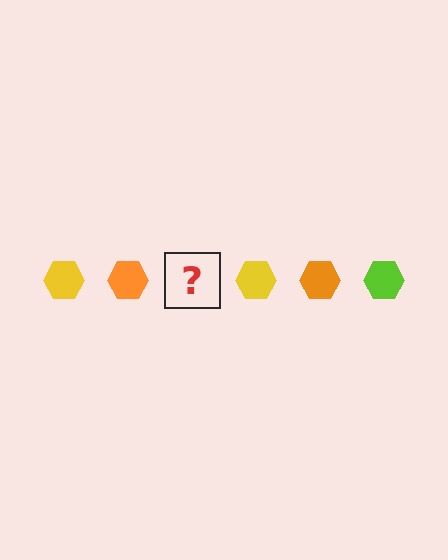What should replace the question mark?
The question mark should be replaced with a lime hexagon.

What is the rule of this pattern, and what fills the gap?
The rule is that the pattern cycles through yellow, orange, lime hexagons. The gap should be filled with a lime hexagon.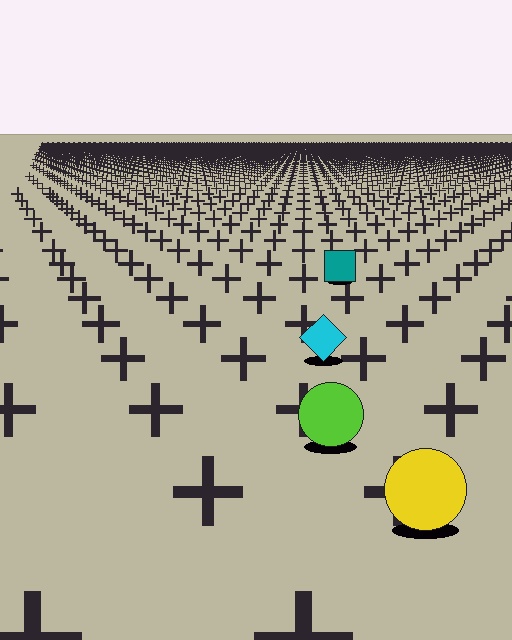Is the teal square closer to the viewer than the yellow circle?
No. The yellow circle is closer — you can tell from the texture gradient: the ground texture is coarser near it.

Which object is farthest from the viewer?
The teal square is farthest from the viewer. It appears smaller and the ground texture around it is denser.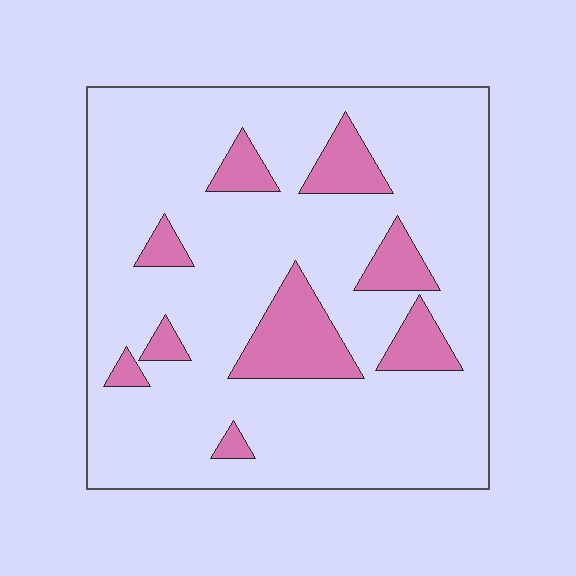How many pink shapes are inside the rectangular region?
9.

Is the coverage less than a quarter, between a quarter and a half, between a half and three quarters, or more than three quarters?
Less than a quarter.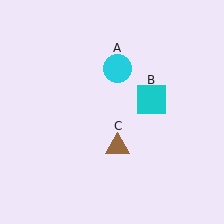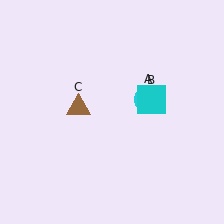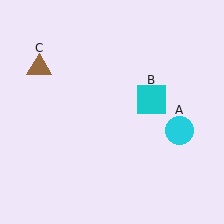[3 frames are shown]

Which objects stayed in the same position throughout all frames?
Cyan square (object B) remained stationary.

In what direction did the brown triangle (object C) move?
The brown triangle (object C) moved up and to the left.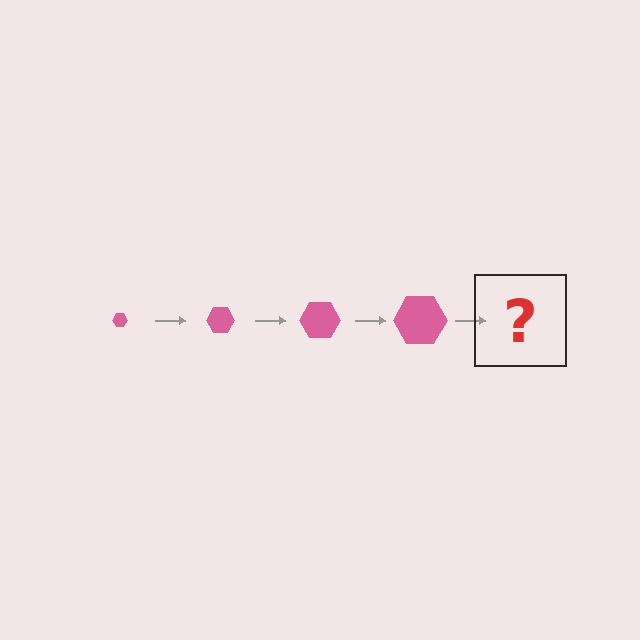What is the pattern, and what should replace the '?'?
The pattern is that the hexagon gets progressively larger each step. The '?' should be a pink hexagon, larger than the previous one.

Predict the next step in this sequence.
The next step is a pink hexagon, larger than the previous one.